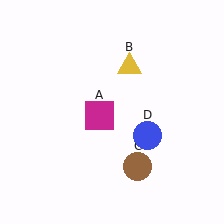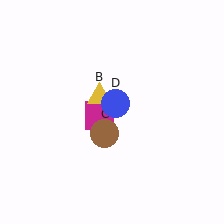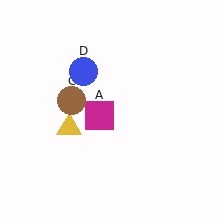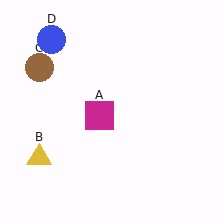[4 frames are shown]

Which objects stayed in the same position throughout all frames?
Magenta square (object A) remained stationary.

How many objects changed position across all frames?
3 objects changed position: yellow triangle (object B), brown circle (object C), blue circle (object D).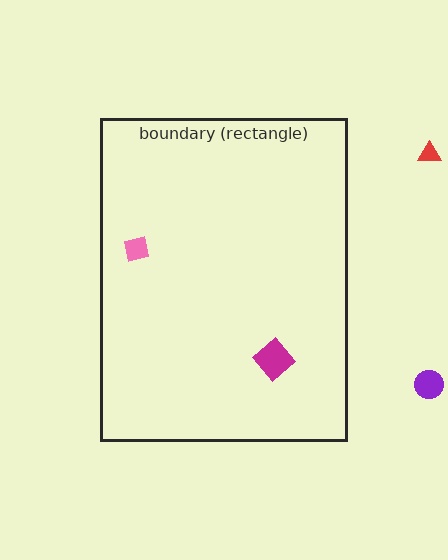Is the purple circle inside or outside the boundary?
Outside.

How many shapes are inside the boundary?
2 inside, 2 outside.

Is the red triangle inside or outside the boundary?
Outside.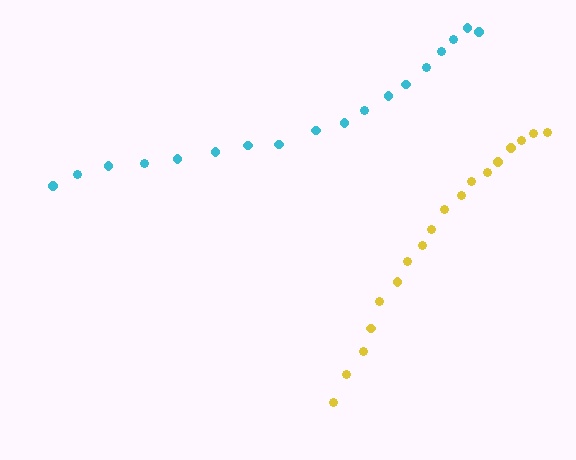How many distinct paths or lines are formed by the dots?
There are 2 distinct paths.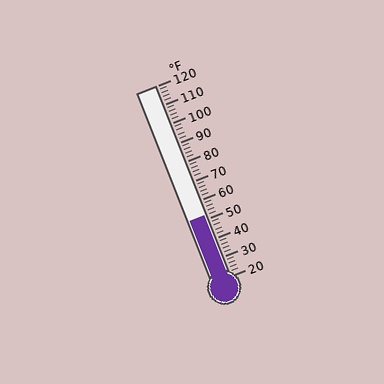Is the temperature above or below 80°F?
The temperature is below 80°F.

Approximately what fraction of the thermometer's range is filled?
The thermometer is filled to approximately 30% of its range.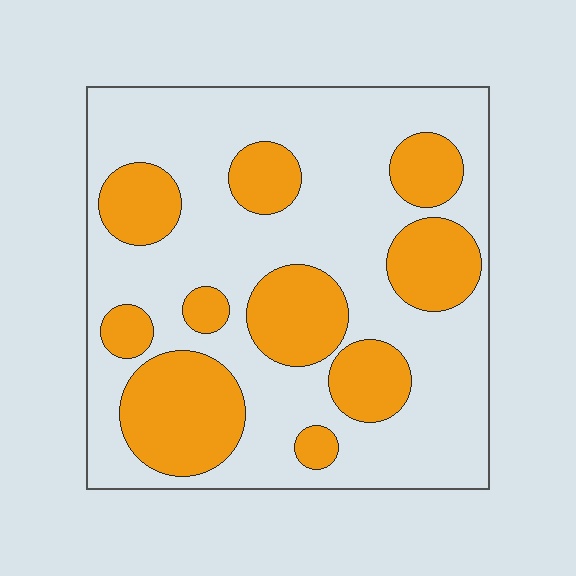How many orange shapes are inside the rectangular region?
10.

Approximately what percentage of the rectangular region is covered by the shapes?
Approximately 35%.